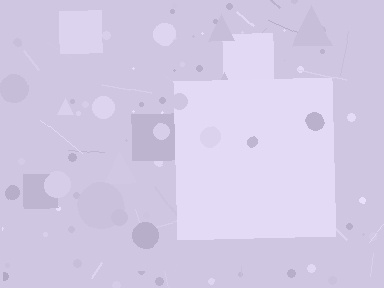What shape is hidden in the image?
A square is hidden in the image.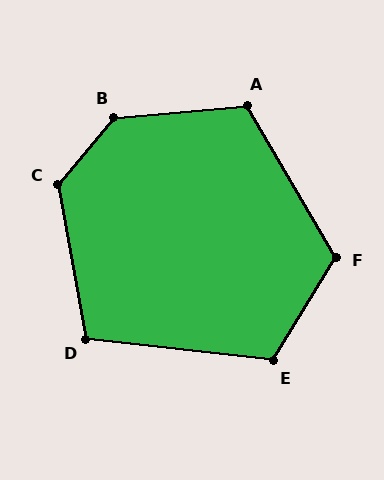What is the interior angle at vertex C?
Approximately 130 degrees (obtuse).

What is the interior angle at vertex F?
Approximately 118 degrees (obtuse).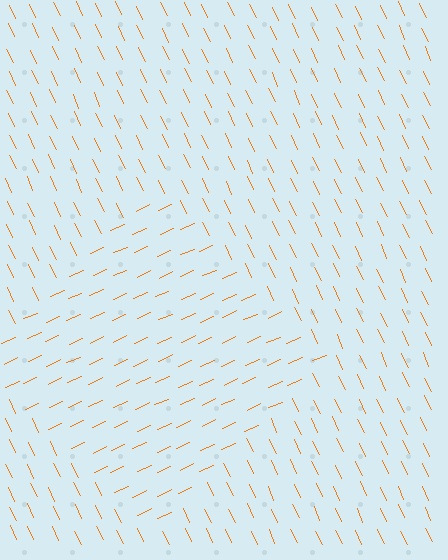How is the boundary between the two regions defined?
The boundary is defined purely by a change in line orientation (approximately 89 degrees difference). All lines are the same color and thickness.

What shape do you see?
I see a diamond.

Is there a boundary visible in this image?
Yes, there is a texture boundary formed by a change in line orientation.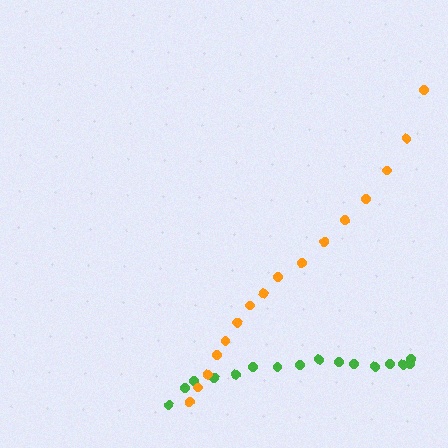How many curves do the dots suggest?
There are 2 distinct paths.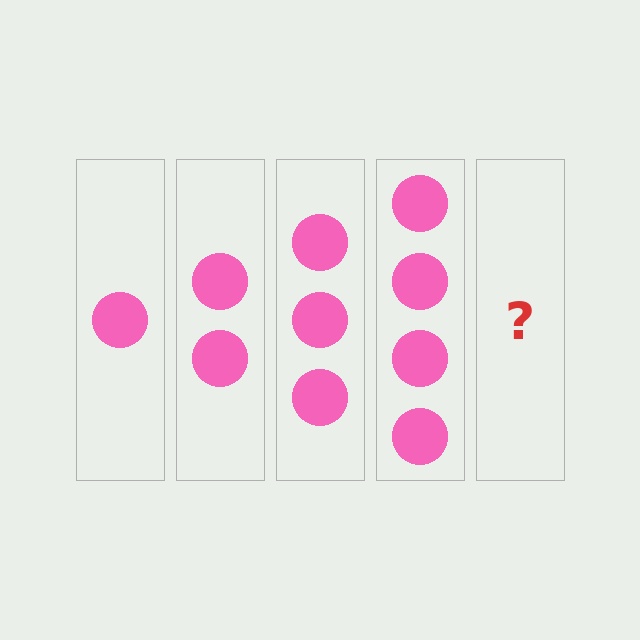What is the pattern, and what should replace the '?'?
The pattern is that each step adds one more circle. The '?' should be 5 circles.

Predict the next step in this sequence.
The next step is 5 circles.